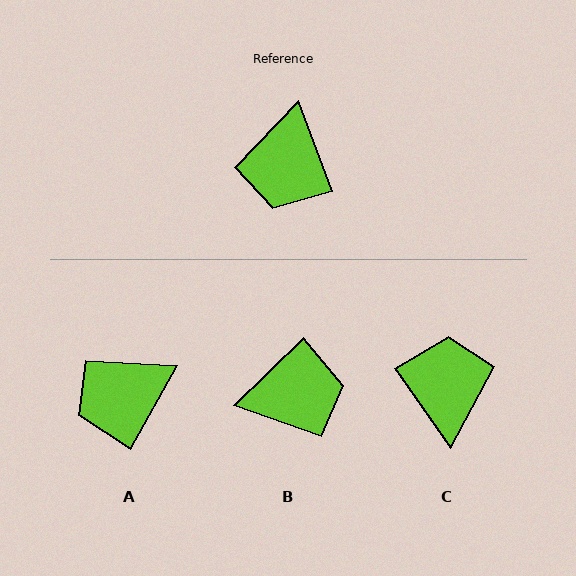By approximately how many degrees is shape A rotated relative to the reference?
Approximately 50 degrees clockwise.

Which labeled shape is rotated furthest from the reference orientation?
C, about 165 degrees away.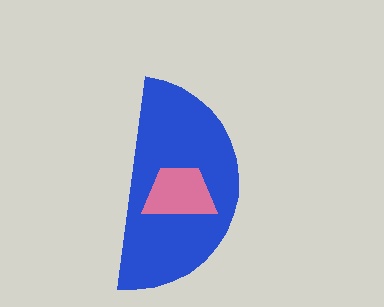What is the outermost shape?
The blue semicircle.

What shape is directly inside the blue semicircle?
The pink trapezoid.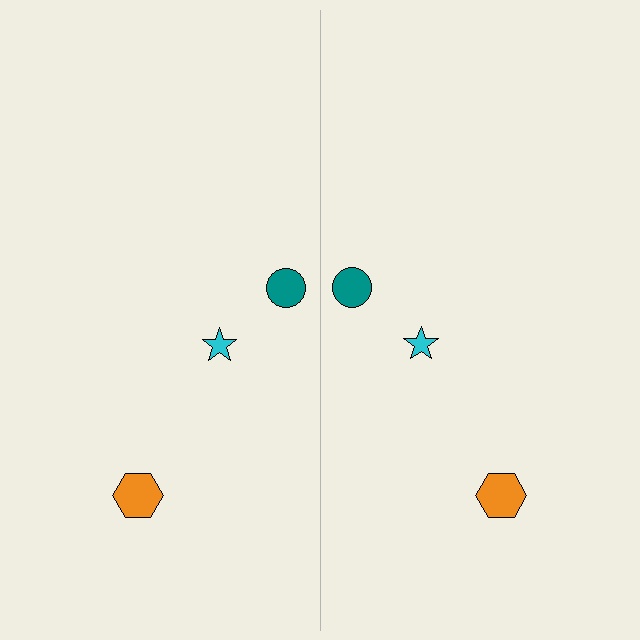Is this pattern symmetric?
Yes, this pattern has bilateral (reflection) symmetry.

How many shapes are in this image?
There are 6 shapes in this image.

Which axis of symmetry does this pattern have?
The pattern has a vertical axis of symmetry running through the center of the image.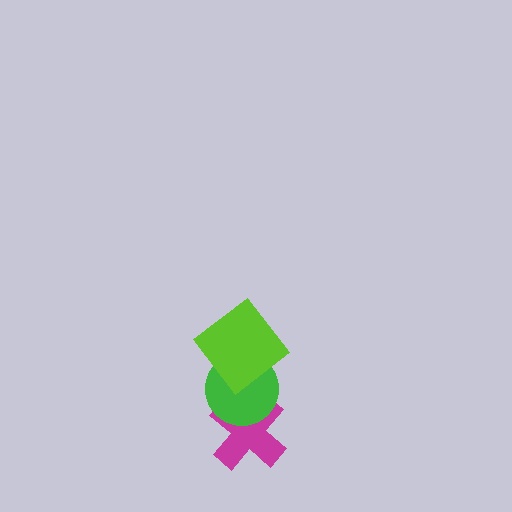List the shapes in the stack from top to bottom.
From top to bottom: the lime diamond, the green circle, the magenta cross.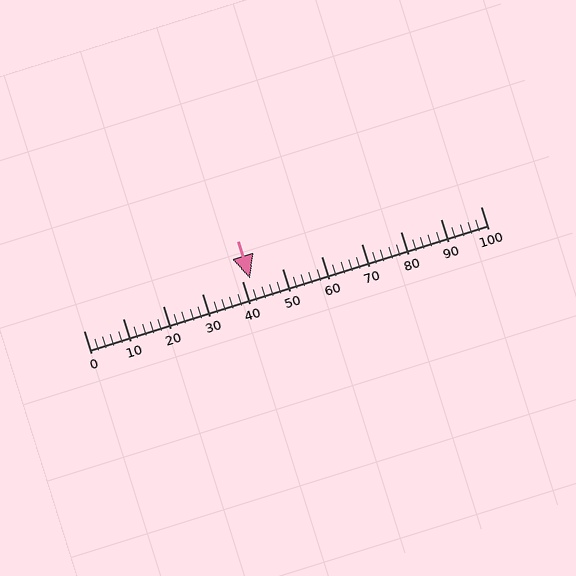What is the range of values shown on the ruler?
The ruler shows values from 0 to 100.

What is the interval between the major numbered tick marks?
The major tick marks are spaced 10 units apart.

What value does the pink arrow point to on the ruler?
The pink arrow points to approximately 42.